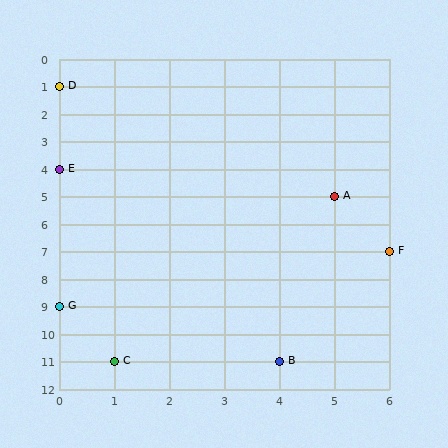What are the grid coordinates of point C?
Point C is at grid coordinates (1, 11).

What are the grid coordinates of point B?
Point B is at grid coordinates (4, 11).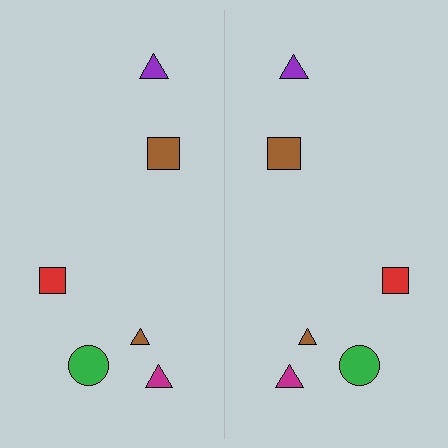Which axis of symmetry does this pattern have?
The pattern has a vertical axis of symmetry running through the center of the image.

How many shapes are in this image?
There are 12 shapes in this image.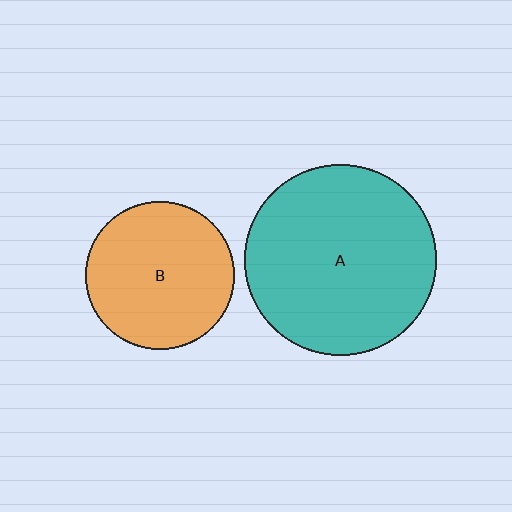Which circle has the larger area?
Circle A (teal).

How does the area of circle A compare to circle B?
Approximately 1.7 times.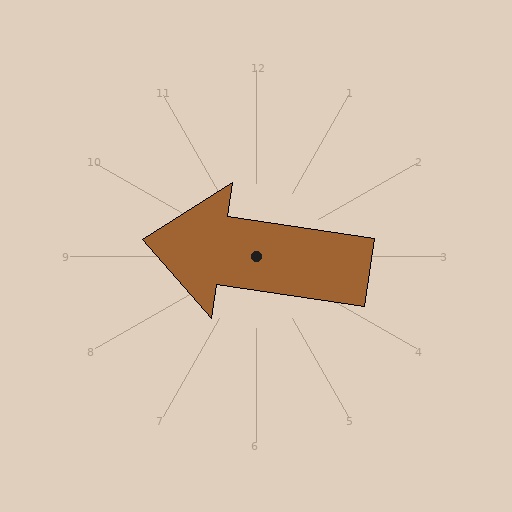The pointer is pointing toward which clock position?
Roughly 9 o'clock.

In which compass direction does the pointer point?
West.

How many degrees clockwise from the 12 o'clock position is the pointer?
Approximately 278 degrees.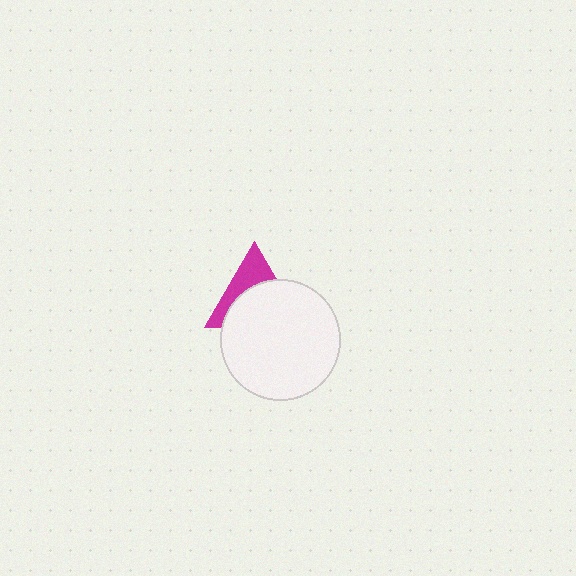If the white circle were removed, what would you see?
You would see the complete magenta triangle.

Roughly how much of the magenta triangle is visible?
A small part of it is visible (roughly 40%).